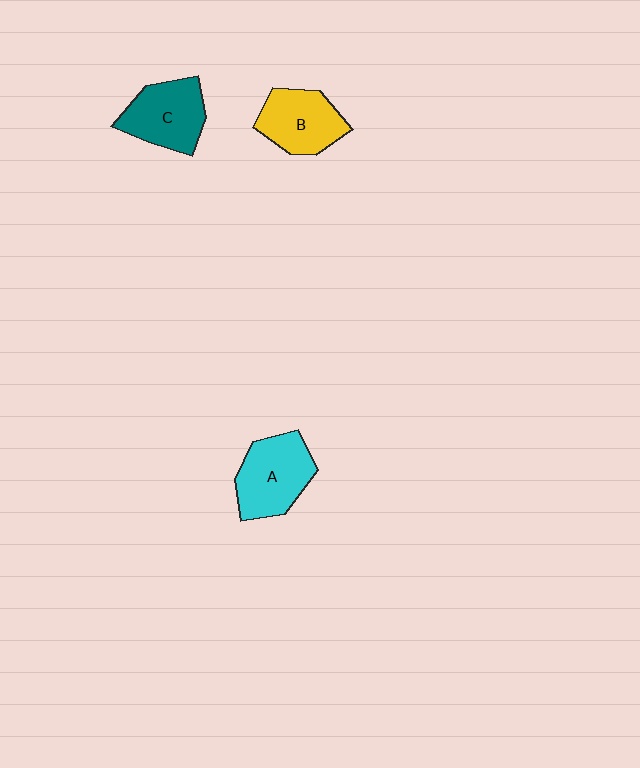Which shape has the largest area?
Shape A (cyan).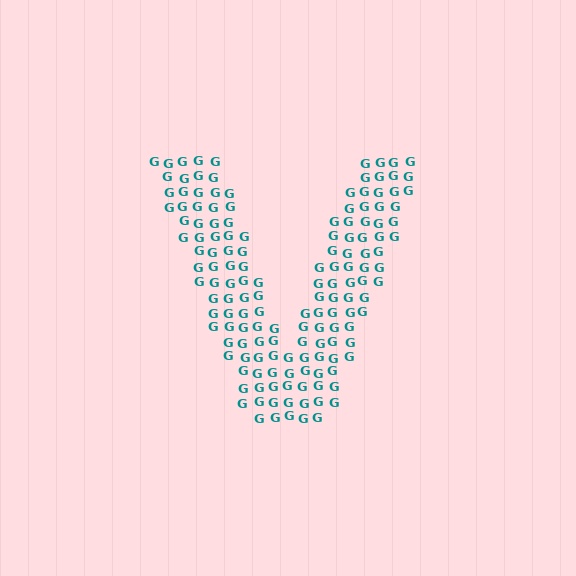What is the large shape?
The large shape is the letter V.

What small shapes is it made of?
It is made of small letter G's.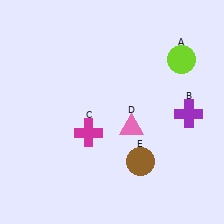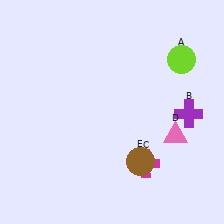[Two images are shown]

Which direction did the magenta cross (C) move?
The magenta cross (C) moved right.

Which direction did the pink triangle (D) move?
The pink triangle (D) moved right.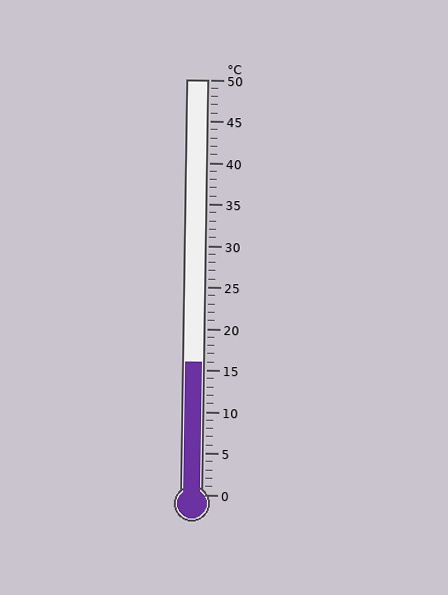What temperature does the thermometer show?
The thermometer shows approximately 16°C.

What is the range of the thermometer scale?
The thermometer scale ranges from 0°C to 50°C.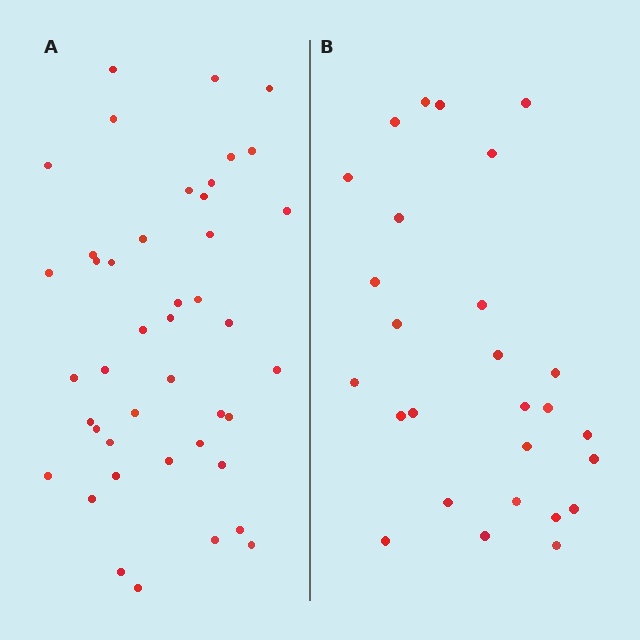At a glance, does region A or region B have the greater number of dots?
Region A (the left region) has more dots.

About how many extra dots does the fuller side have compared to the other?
Region A has approximately 15 more dots than region B.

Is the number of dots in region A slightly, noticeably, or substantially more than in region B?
Region A has substantially more. The ratio is roughly 1.6 to 1.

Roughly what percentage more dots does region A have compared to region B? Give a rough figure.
About 60% more.